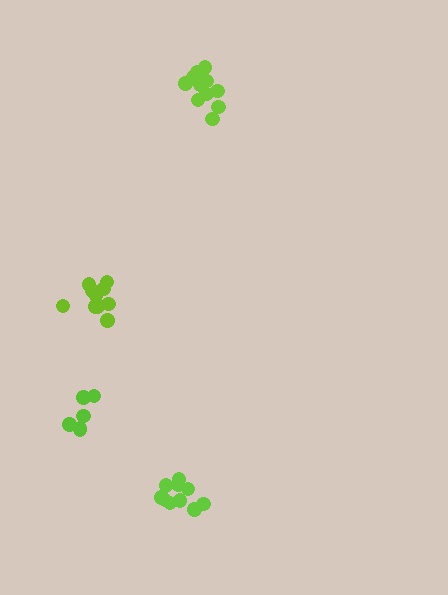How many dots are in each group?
Group 1: 10 dots, Group 2: 10 dots, Group 3: 11 dots, Group 4: 6 dots (37 total).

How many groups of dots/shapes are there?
There are 4 groups.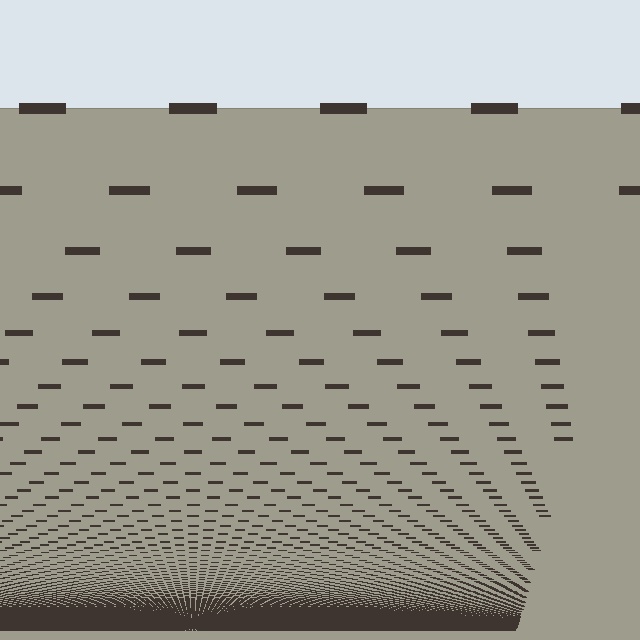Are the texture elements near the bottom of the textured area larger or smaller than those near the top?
Smaller. The gradient is inverted — elements near the bottom are smaller and denser.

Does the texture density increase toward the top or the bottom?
Density increases toward the bottom.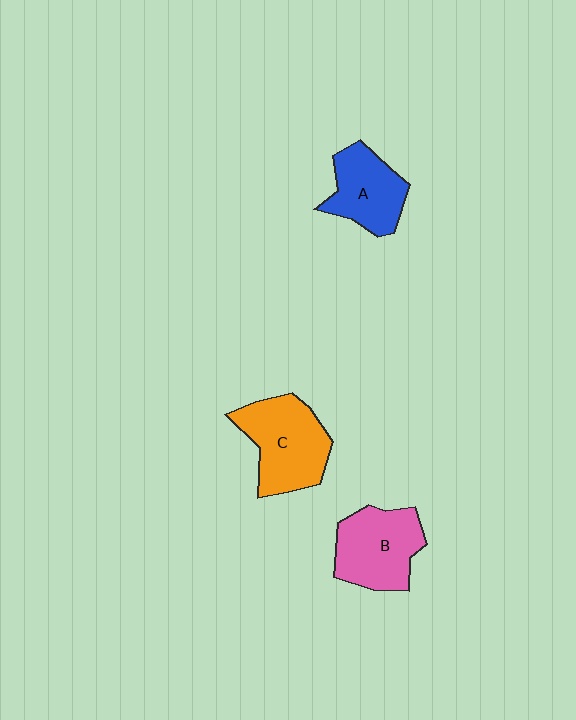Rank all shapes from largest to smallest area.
From largest to smallest: C (orange), B (pink), A (blue).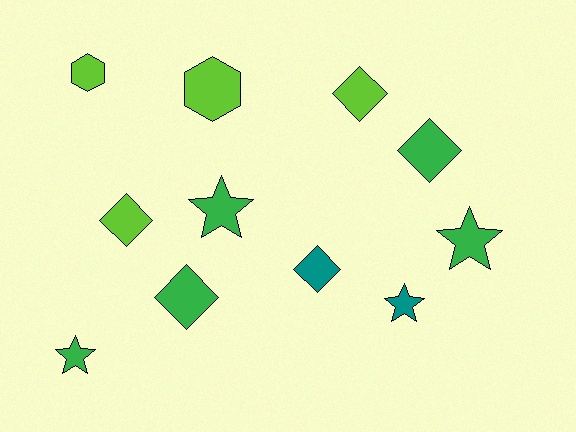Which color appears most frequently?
Green, with 5 objects.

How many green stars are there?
There are 3 green stars.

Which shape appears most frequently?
Diamond, with 5 objects.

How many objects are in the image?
There are 11 objects.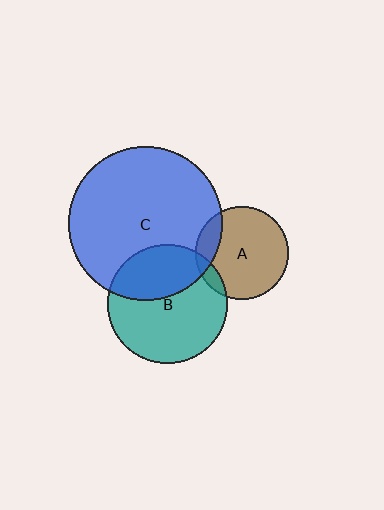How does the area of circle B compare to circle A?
Approximately 1.6 times.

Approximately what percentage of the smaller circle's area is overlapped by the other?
Approximately 10%.